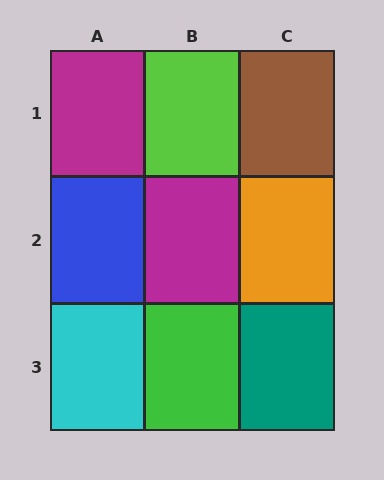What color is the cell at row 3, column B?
Green.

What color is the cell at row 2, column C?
Orange.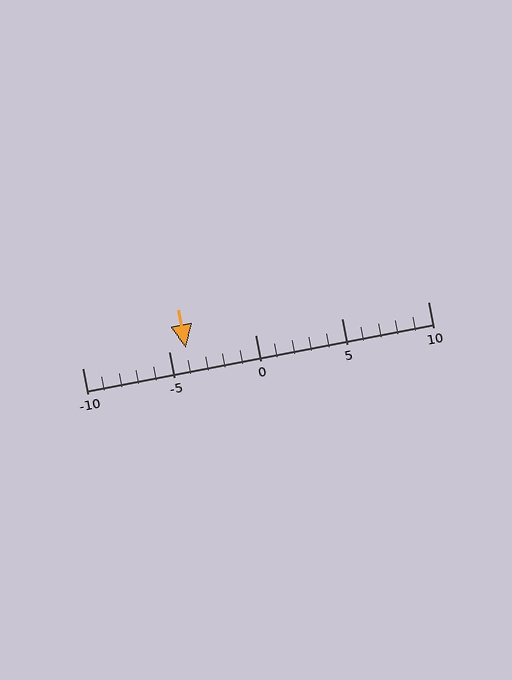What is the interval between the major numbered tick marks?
The major tick marks are spaced 5 units apart.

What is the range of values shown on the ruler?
The ruler shows values from -10 to 10.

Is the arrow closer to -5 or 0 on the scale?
The arrow is closer to -5.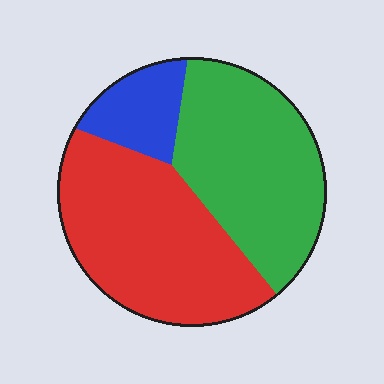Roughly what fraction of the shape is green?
Green covers about 40% of the shape.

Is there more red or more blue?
Red.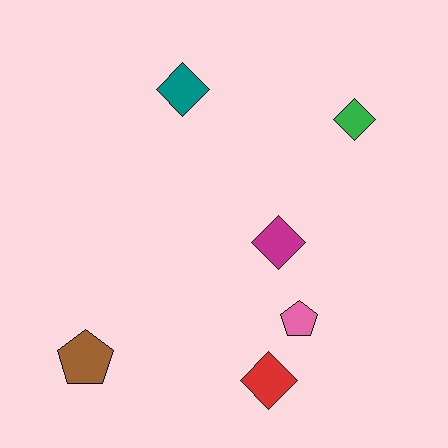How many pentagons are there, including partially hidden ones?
There are 2 pentagons.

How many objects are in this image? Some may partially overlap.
There are 6 objects.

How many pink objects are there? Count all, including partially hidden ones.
There is 1 pink object.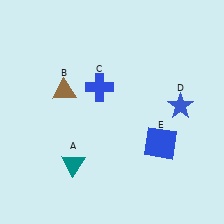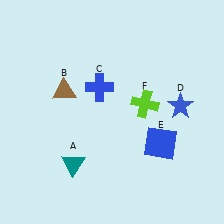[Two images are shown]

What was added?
A lime cross (F) was added in Image 2.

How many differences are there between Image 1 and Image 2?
There is 1 difference between the two images.